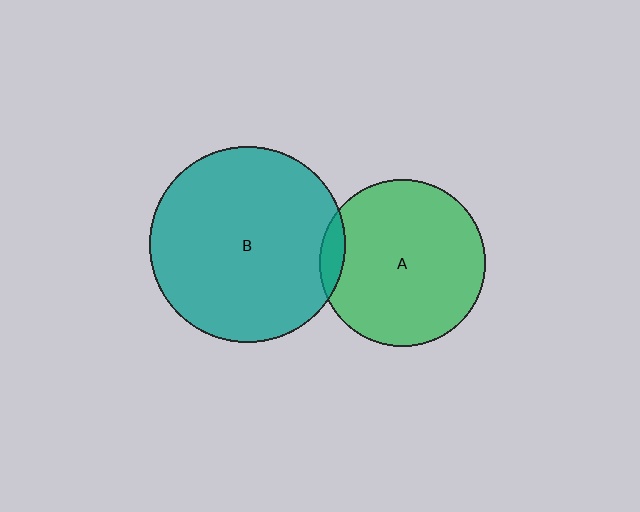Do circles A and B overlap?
Yes.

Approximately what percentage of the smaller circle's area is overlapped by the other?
Approximately 5%.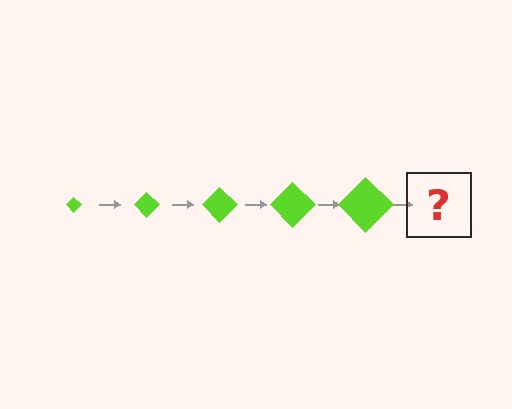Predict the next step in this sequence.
The next step is a lime diamond, larger than the previous one.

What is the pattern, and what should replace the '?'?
The pattern is that the diamond gets progressively larger each step. The '?' should be a lime diamond, larger than the previous one.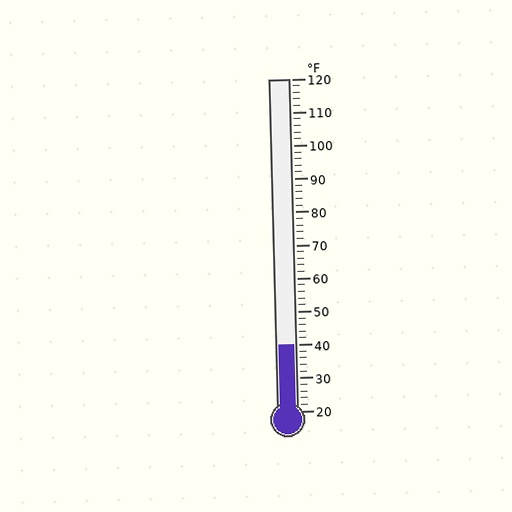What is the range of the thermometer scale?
The thermometer scale ranges from 20°F to 120°F.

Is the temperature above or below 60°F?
The temperature is below 60°F.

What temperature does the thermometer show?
The thermometer shows approximately 40°F.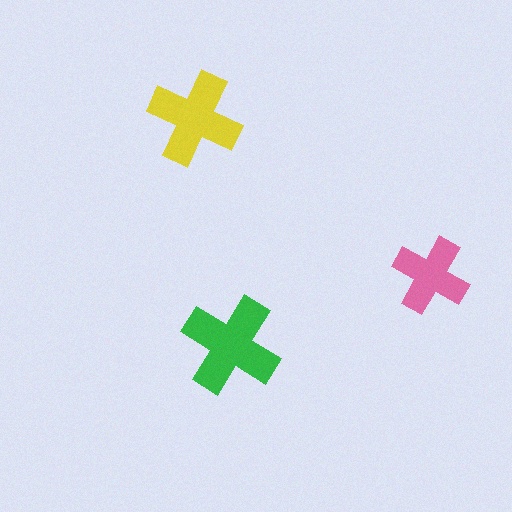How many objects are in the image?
There are 3 objects in the image.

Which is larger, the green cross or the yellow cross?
The green one.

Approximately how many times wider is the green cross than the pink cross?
About 1.5 times wider.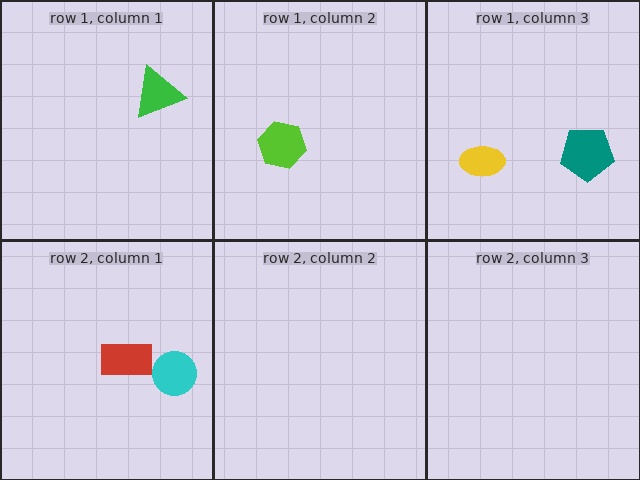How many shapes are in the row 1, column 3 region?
2.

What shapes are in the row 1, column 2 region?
The lime hexagon.